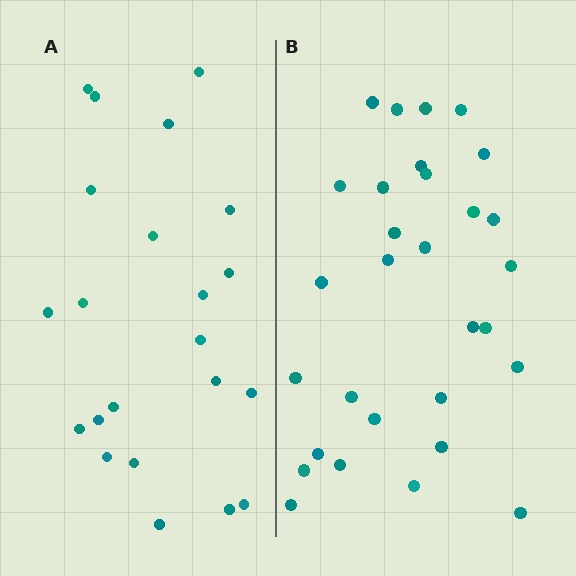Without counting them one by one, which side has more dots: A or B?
Region B (the right region) has more dots.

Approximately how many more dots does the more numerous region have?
Region B has roughly 8 or so more dots than region A.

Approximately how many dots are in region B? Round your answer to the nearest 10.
About 30 dots.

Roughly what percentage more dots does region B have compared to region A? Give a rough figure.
About 35% more.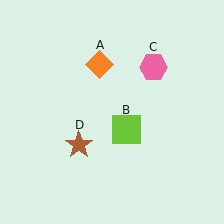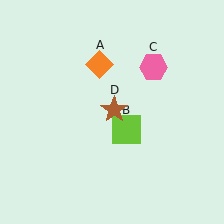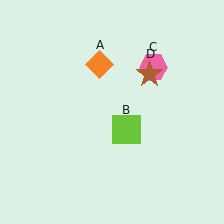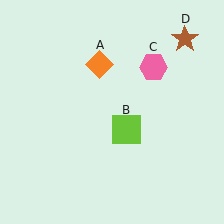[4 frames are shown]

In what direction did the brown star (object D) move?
The brown star (object D) moved up and to the right.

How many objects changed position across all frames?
1 object changed position: brown star (object D).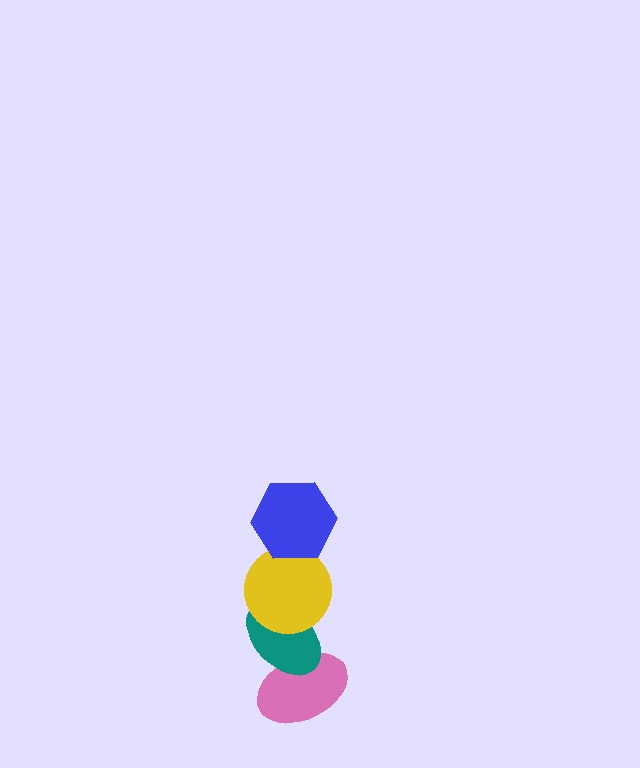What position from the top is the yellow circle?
The yellow circle is 2nd from the top.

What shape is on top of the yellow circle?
The blue hexagon is on top of the yellow circle.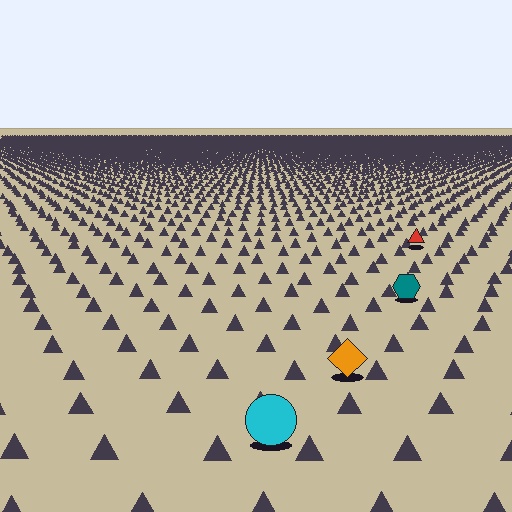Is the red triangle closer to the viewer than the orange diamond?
No. The orange diamond is closer — you can tell from the texture gradient: the ground texture is coarser near it.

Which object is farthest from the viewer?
The red triangle is farthest from the viewer. It appears smaller and the ground texture around it is denser.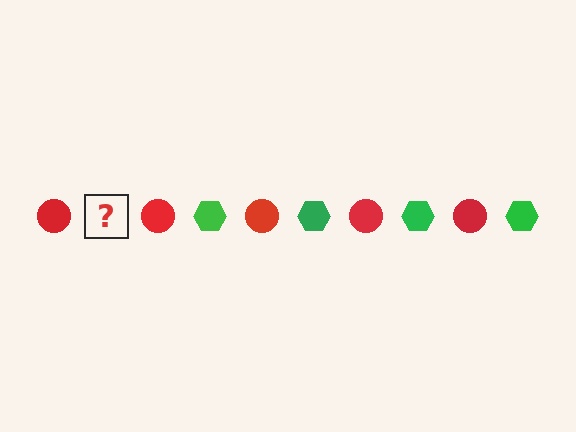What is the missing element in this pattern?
The missing element is a green hexagon.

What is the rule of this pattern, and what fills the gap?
The rule is that the pattern alternates between red circle and green hexagon. The gap should be filled with a green hexagon.